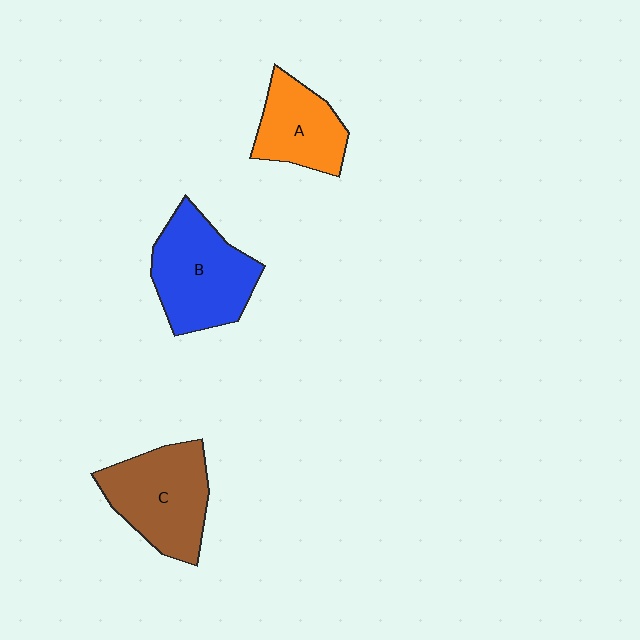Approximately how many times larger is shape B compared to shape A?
Approximately 1.4 times.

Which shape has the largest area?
Shape B (blue).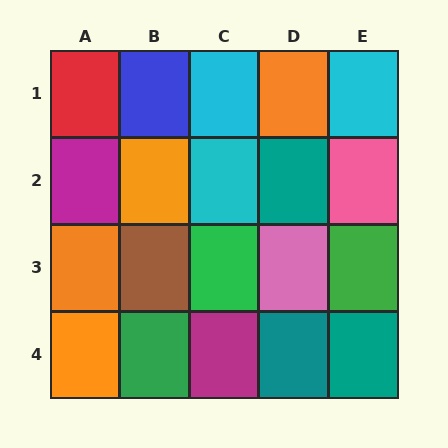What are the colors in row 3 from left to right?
Orange, brown, green, pink, green.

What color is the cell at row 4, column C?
Magenta.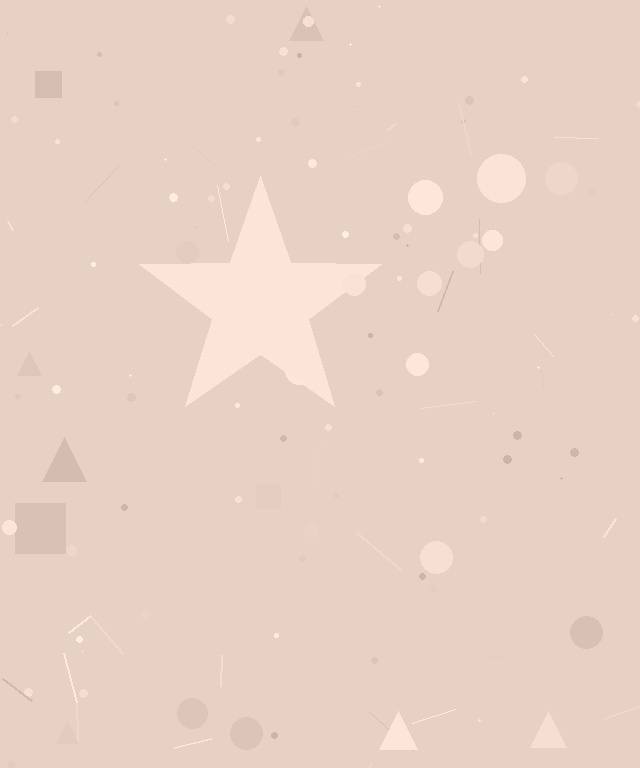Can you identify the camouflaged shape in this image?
The camouflaged shape is a star.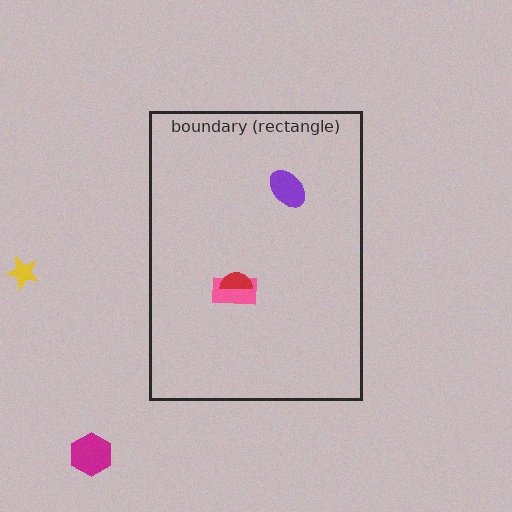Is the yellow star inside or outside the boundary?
Outside.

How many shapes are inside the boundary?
3 inside, 2 outside.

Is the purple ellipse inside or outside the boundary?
Inside.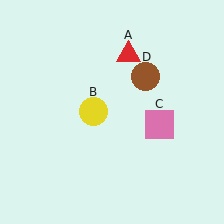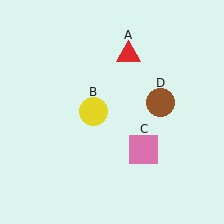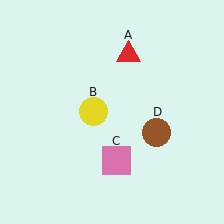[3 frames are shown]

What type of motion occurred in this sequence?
The pink square (object C), brown circle (object D) rotated clockwise around the center of the scene.